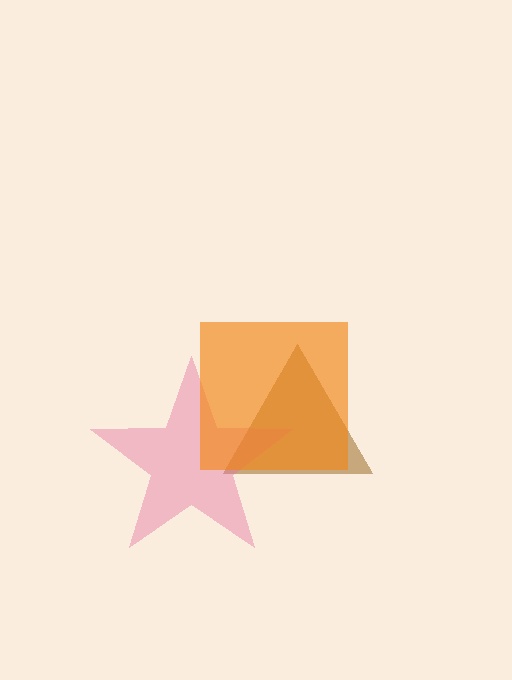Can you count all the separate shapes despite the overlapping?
Yes, there are 3 separate shapes.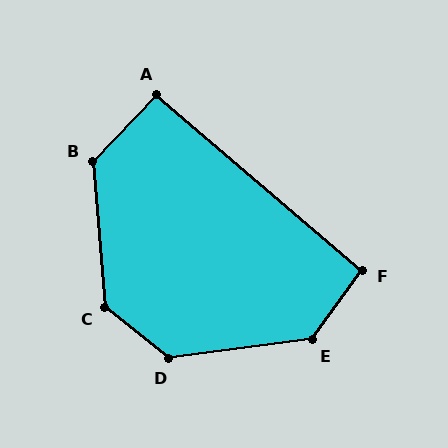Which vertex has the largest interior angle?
D, at approximately 134 degrees.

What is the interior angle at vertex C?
Approximately 133 degrees (obtuse).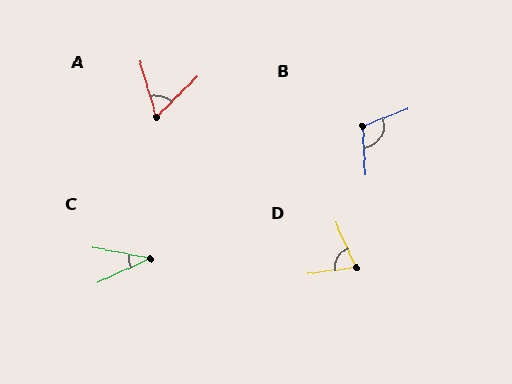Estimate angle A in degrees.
Approximately 61 degrees.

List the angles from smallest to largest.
C (36°), A (61°), D (75°), B (108°).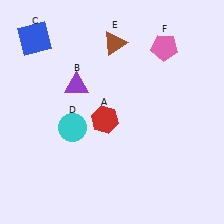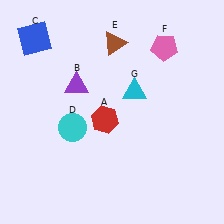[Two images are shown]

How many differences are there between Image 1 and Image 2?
There is 1 difference between the two images.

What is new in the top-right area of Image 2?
A cyan triangle (G) was added in the top-right area of Image 2.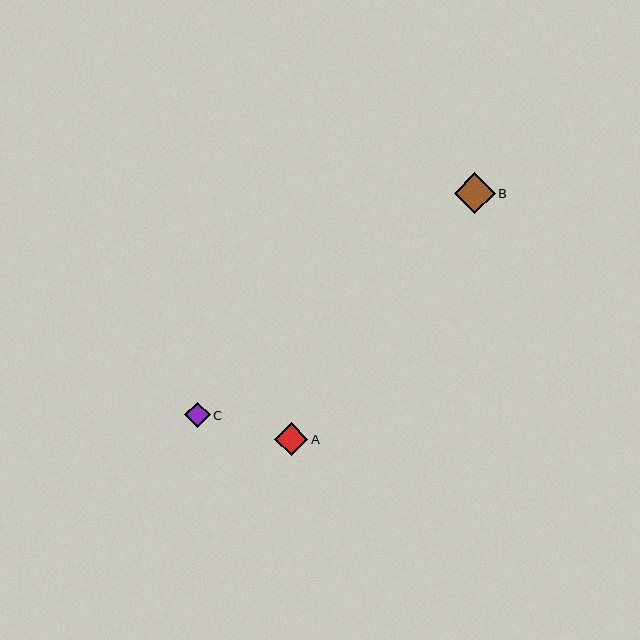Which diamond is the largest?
Diamond B is the largest with a size of approximately 41 pixels.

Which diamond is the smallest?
Diamond C is the smallest with a size of approximately 26 pixels.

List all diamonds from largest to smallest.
From largest to smallest: B, A, C.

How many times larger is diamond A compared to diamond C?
Diamond A is approximately 1.3 times the size of diamond C.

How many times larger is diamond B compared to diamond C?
Diamond B is approximately 1.6 times the size of diamond C.